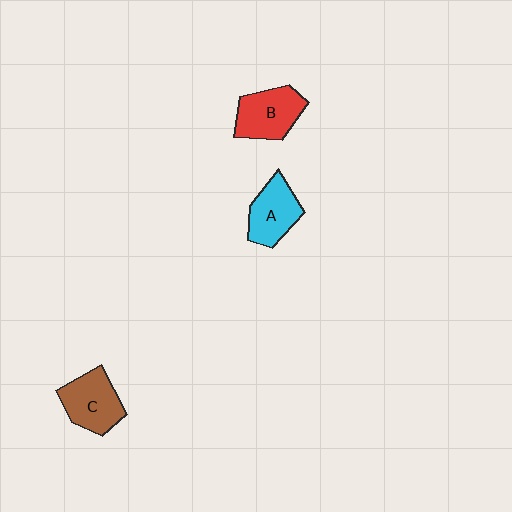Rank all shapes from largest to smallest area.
From largest to smallest: B (red), C (brown), A (cyan).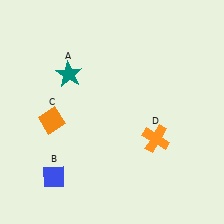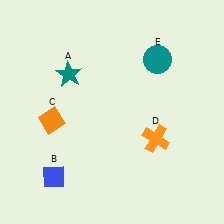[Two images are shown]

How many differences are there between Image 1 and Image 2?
There is 1 difference between the two images.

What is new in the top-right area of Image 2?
A teal circle (E) was added in the top-right area of Image 2.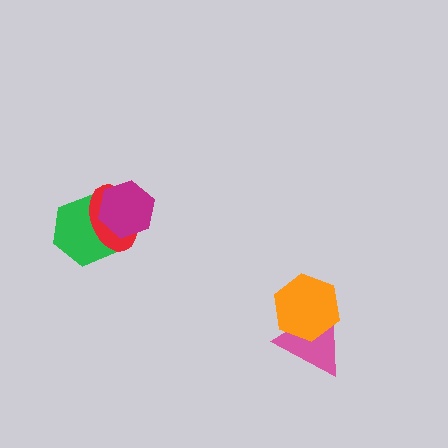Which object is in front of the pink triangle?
The orange hexagon is in front of the pink triangle.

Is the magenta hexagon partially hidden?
No, no other shape covers it.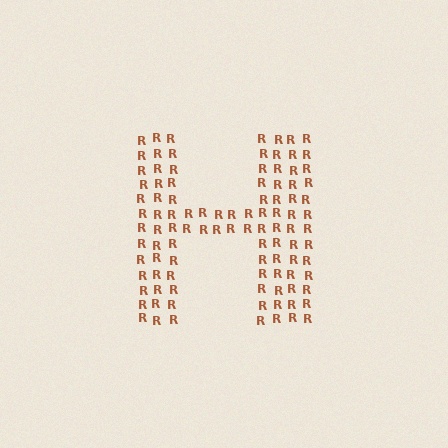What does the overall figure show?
The overall figure shows the letter H.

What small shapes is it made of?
It is made of small letter R's.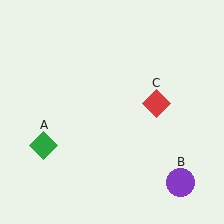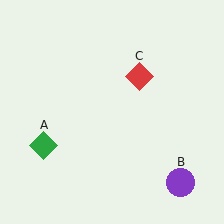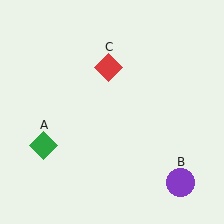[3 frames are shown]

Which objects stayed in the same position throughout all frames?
Green diamond (object A) and purple circle (object B) remained stationary.